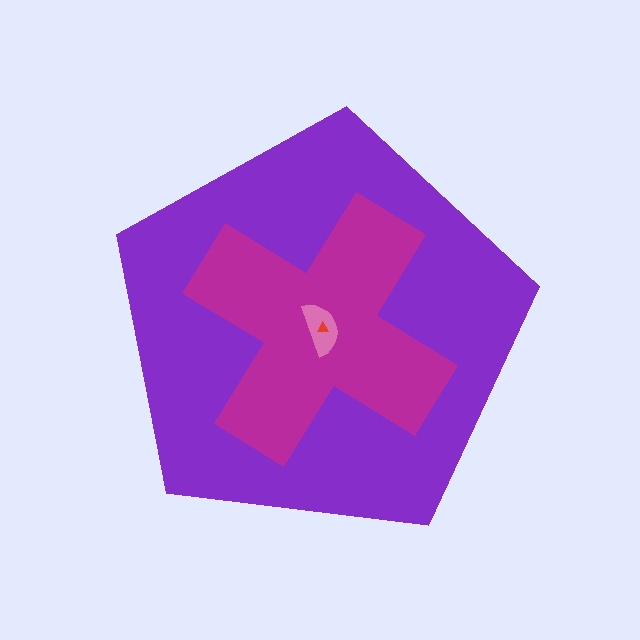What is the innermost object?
The red triangle.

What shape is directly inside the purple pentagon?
The magenta cross.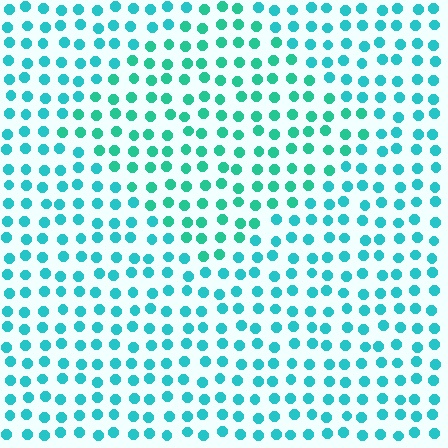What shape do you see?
I see a diamond.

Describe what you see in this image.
The image is filled with small cyan elements in a uniform arrangement. A diamond-shaped region is visible where the elements are tinted to a slightly different hue, forming a subtle color boundary.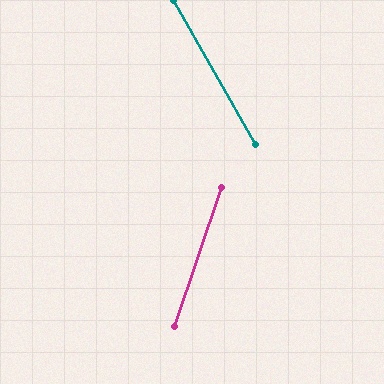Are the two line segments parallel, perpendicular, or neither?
Neither parallel nor perpendicular — they differ by about 49°.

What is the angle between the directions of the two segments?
Approximately 49 degrees.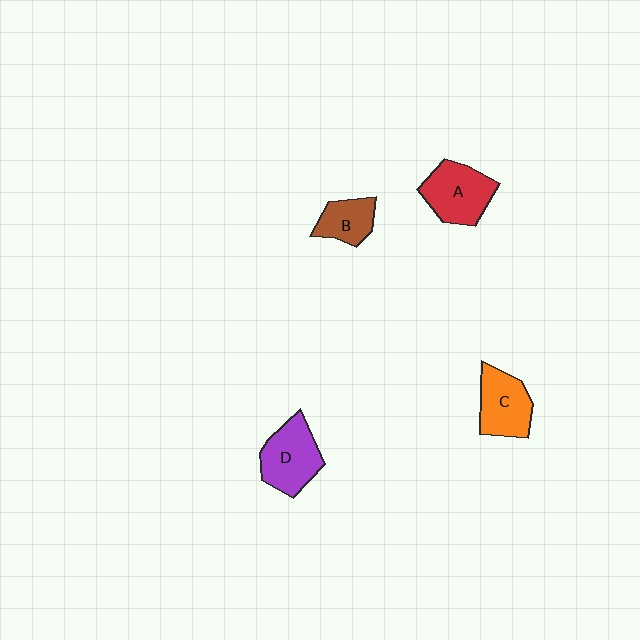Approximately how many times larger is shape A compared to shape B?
Approximately 1.6 times.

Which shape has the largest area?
Shape A (red).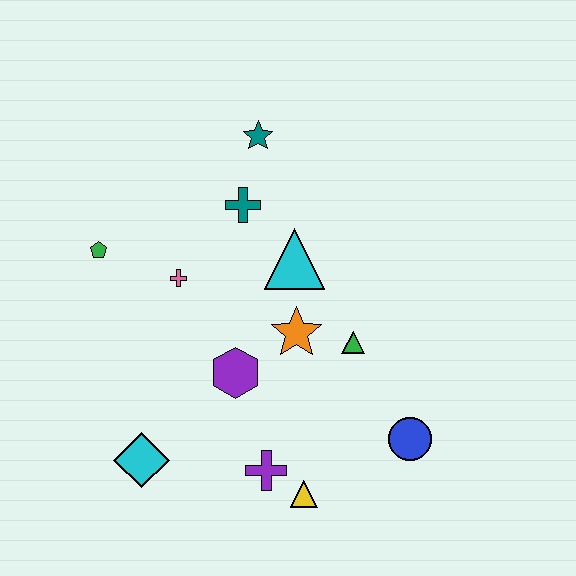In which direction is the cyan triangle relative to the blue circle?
The cyan triangle is above the blue circle.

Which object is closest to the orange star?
The green triangle is closest to the orange star.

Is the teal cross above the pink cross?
Yes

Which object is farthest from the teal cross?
The yellow triangle is farthest from the teal cross.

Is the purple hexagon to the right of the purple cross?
No